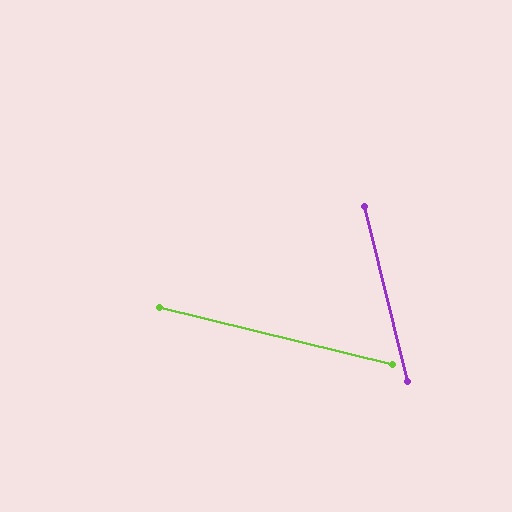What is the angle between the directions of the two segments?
Approximately 63 degrees.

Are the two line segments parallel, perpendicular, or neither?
Neither parallel nor perpendicular — they differ by about 63°.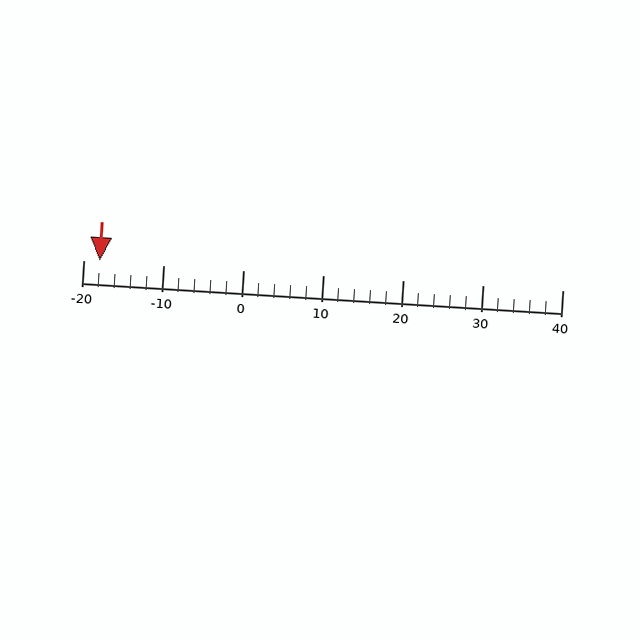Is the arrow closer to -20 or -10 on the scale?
The arrow is closer to -20.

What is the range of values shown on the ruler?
The ruler shows values from -20 to 40.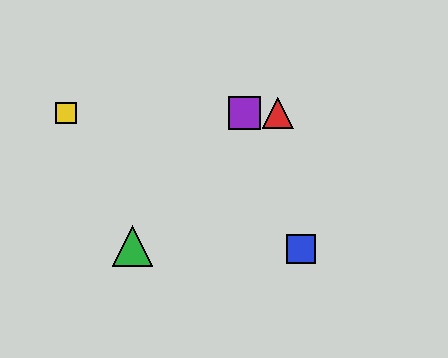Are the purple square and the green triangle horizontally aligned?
No, the purple square is at y≈113 and the green triangle is at y≈246.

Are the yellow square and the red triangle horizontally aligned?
Yes, both are at y≈113.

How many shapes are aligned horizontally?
3 shapes (the red triangle, the yellow square, the purple square) are aligned horizontally.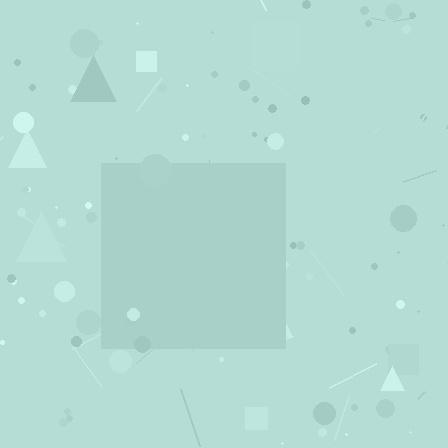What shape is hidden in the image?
A square is hidden in the image.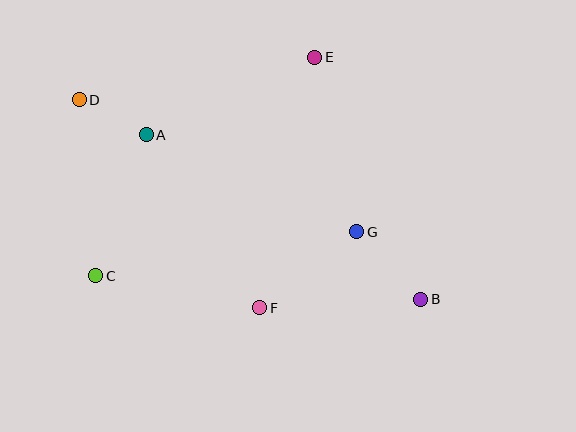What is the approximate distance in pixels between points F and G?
The distance between F and G is approximately 123 pixels.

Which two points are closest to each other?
Points A and D are closest to each other.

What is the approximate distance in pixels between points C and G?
The distance between C and G is approximately 265 pixels.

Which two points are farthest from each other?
Points B and D are farthest from each other.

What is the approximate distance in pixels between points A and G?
The distance between A and G is approximately 232 pixels.